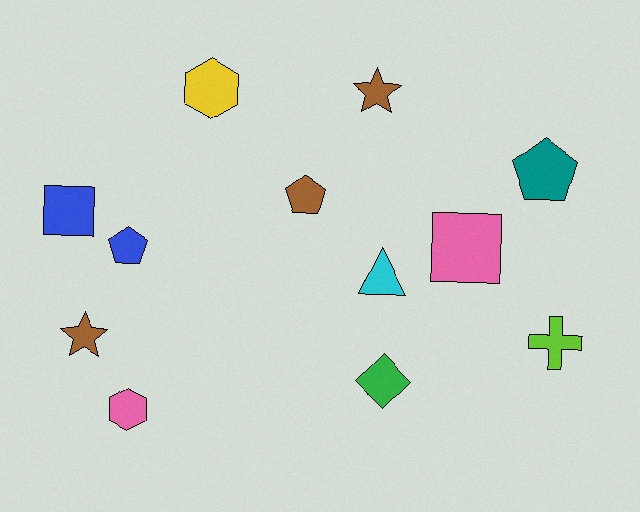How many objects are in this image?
There are 12 objects.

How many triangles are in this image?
There is 1 triangle.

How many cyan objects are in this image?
There is 1 cyan object.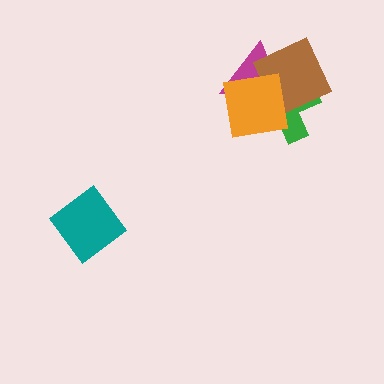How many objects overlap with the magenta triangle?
3 objects overlap with the magenta triangle.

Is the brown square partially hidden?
Yes, it is partially covered by another shape.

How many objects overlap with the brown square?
3 objects overlap with the brown square.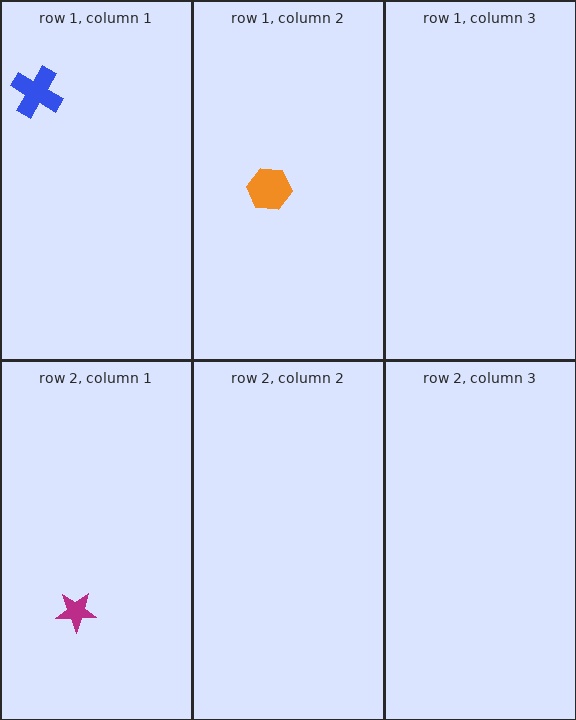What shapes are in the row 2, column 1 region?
The magenta star.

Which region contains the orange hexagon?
The row 1, column 2 region.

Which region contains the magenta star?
The row 2, column 1 region.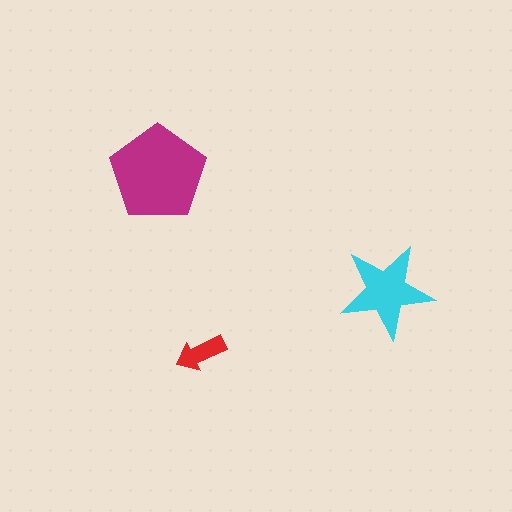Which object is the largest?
The magenta pentagon.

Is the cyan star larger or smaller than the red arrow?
Larger.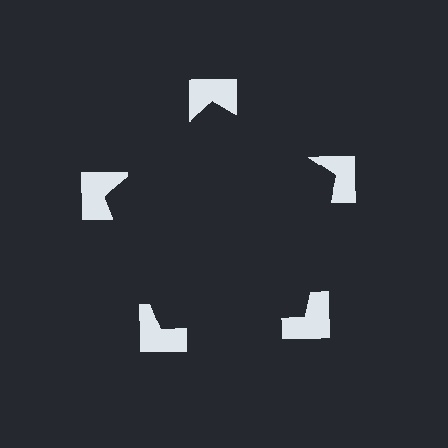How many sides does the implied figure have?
5 sides.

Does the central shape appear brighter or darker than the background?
It typically appears slightly darker than the background, even though no actual brightness change is drawn.